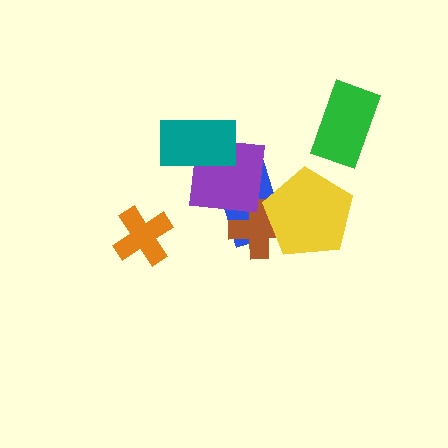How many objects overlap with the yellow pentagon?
2 objects overlap with the yellow pentagon.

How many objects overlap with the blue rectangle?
3 objects overlap with the blue rectangle.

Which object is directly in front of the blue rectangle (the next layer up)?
The brown cross is directly in front of the blue rectangle.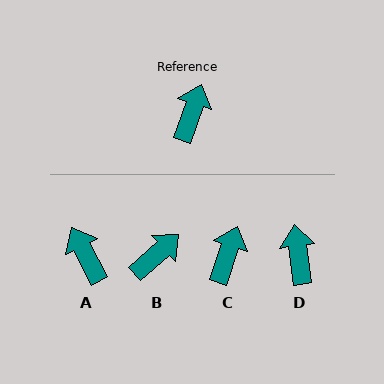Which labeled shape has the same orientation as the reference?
C.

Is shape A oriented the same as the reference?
No, it is off by about 46 degrees.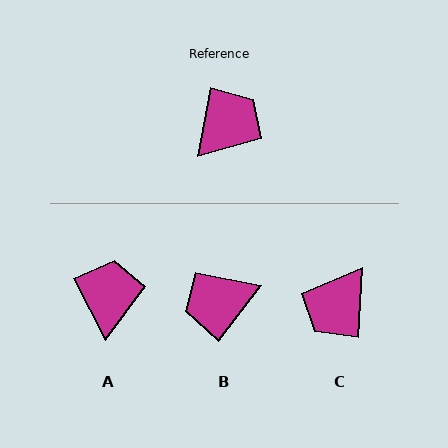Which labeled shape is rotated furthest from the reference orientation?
C, about 172 degrees away.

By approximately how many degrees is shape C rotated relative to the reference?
Approximately 172 degrees clockwise.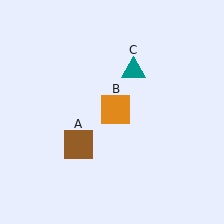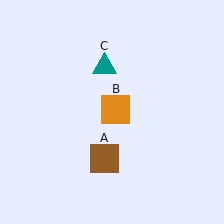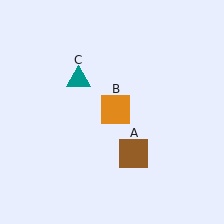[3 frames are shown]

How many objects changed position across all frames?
2 objects changed position: brown square (object A), teal triangle (object C).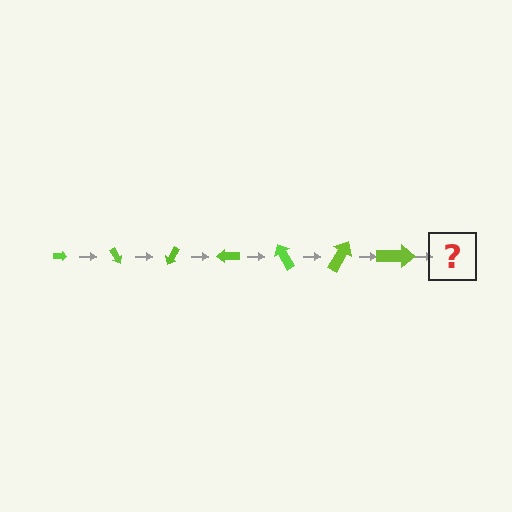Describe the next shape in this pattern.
It should be an arrow, larger than the previous one and rotated 420 degrees from the start.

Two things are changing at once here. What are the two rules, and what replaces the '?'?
The two rules are that the arrow grows larger each step and it rotates 60 degrees each step. The '?' should be an arrow, larger than the previous one and rotated 420 degrees from the start.